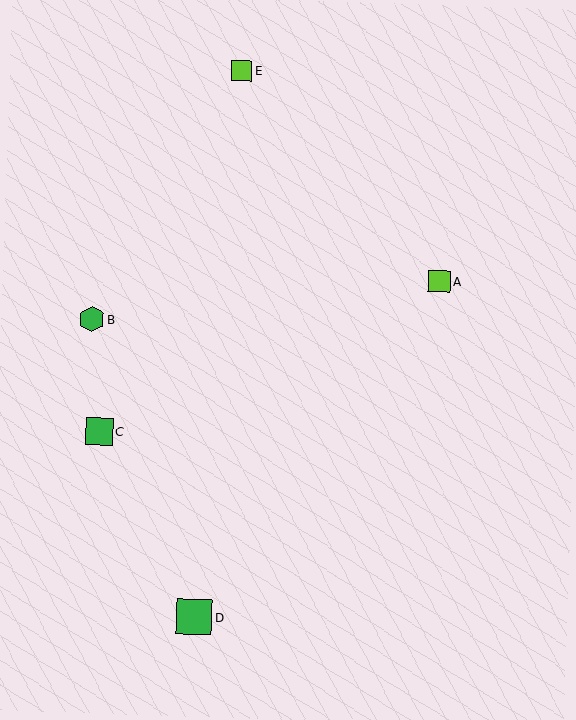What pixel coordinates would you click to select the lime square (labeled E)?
Click at (242, 70) to select the lime square E.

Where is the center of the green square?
The center of the green square is at (99, 431).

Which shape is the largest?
The green square (labeled D) is the largest.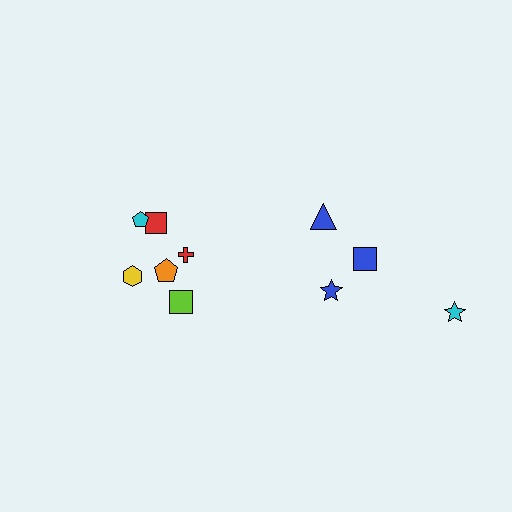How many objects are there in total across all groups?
There are 10 objects.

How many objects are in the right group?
There are 4 objects.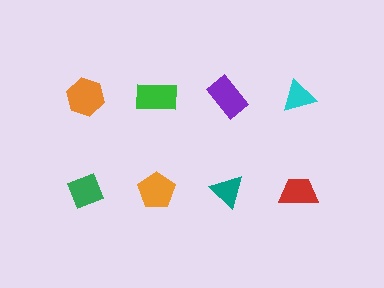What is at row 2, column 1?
A green diamond.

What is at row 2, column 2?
An orange pentagon.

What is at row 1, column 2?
A green rectangle.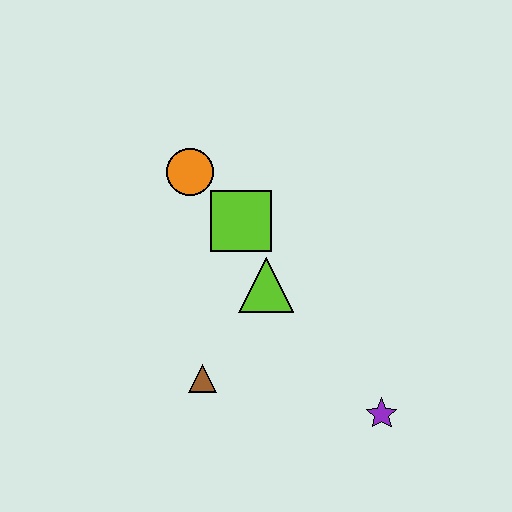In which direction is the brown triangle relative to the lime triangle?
The brown triangle is below the lime triangle.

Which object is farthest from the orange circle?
The purple star is farthest from the orange circle.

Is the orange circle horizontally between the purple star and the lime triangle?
No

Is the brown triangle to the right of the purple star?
No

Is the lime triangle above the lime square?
No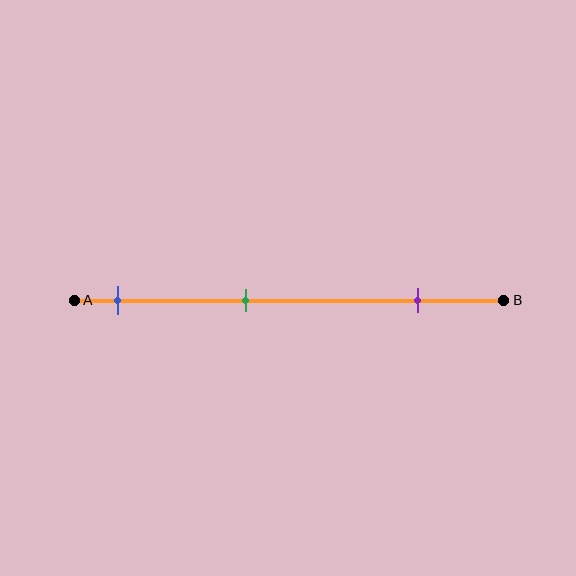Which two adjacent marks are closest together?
The blue and green marks are the closest adjacent pair.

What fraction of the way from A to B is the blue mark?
The blue mark is approximately 10% (0.1) of the way from A to B.